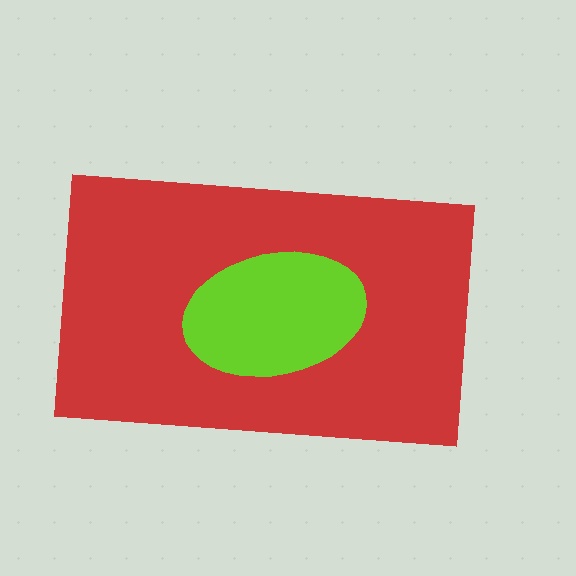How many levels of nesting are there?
2.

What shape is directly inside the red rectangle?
The lime ellipse.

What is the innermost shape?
The lime ellipse.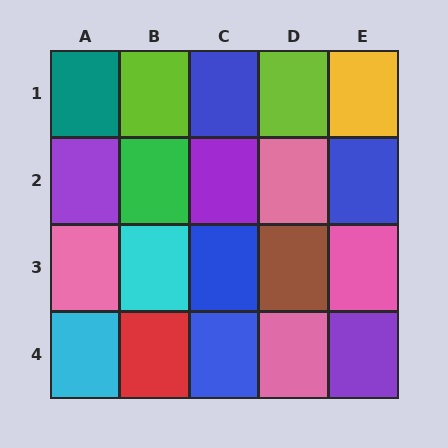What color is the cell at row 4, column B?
Red.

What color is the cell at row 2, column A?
Purple.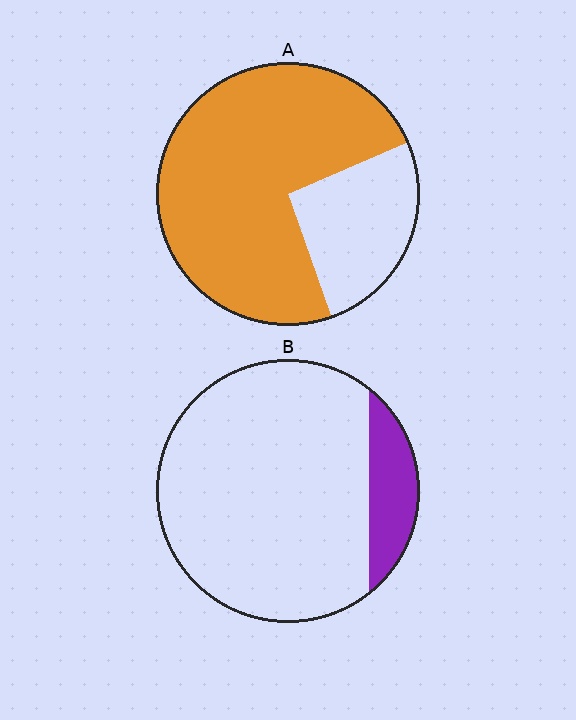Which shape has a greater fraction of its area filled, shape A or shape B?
Shape A.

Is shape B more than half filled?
No.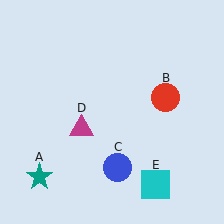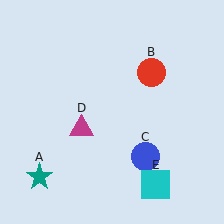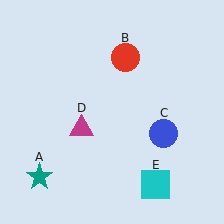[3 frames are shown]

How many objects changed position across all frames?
2 objects changed position: red circle (object B), blue circle (object C).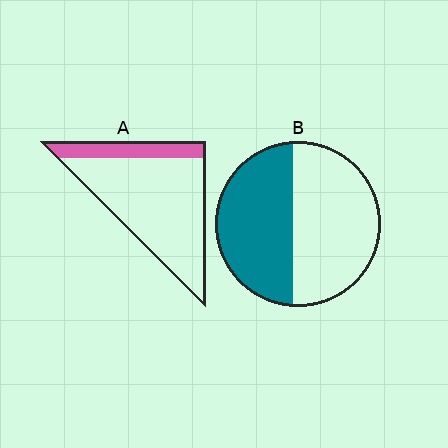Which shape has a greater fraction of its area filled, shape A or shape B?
Shape B.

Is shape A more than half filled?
No.